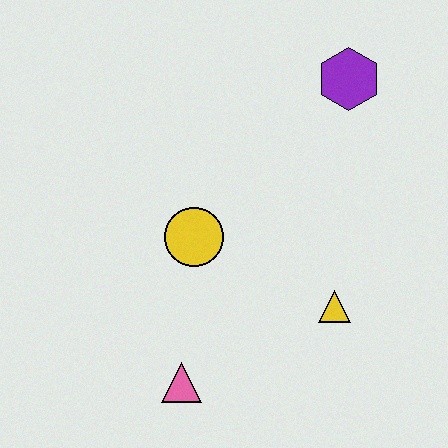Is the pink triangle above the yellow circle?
No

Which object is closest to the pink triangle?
The yellow circle is closest to the pink triangle.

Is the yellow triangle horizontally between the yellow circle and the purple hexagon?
Yes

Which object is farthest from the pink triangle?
The purple hexagon is farthest from the pink triangle.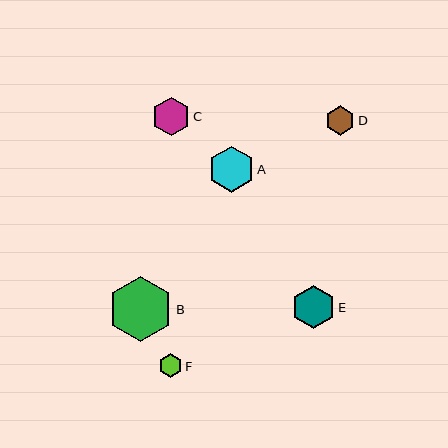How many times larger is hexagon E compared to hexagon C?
Hexagon E is approximately 1.1 times the size of hexagon C.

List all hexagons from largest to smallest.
From largest to smallest: B, A, E, C, D, F.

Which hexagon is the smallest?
Hexagon F is the smallest with a size of approximately 23 pixels.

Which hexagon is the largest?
Hexagon B is the largest with a size of approximately 65 pixels.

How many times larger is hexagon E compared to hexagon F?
Hexagon E is approximately 1.9 times the size of hexagon F.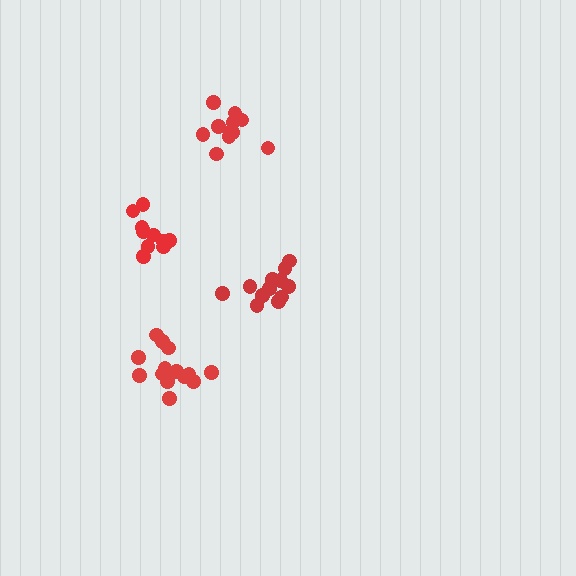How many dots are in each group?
Group 1: 14 dots, Group 2: 10 dots, Group 3: 11 dots, Group 4: 12 dots (47 total).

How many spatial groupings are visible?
There are 4 spatial groupings.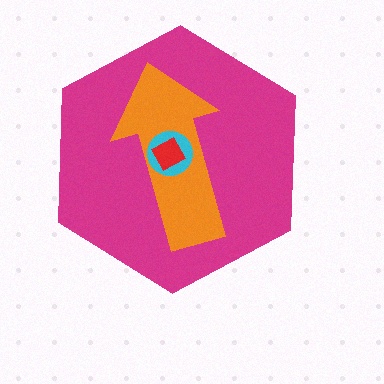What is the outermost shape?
The magenta hexagon.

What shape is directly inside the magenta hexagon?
The orange arrow.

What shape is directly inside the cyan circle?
The red square.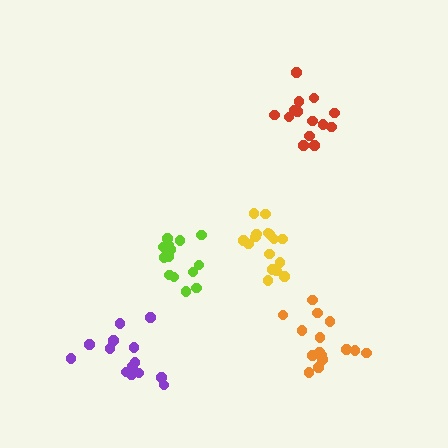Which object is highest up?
The red cluster is topmost.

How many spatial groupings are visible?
There are 5 spatial groupings.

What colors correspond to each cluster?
The clusters are colored: lime, orange, red, yellow, purple.